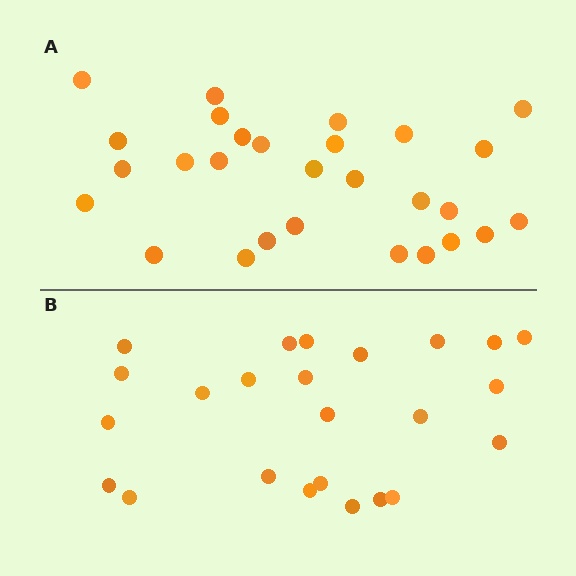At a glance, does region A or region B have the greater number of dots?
Region A (the top region) has more dots.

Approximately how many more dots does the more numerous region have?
Region A has about 4 more dots than region B.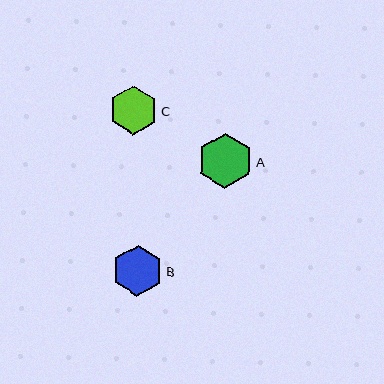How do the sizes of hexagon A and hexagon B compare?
Hexagon A and hexagon B are approximately the same size.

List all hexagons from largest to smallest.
From largest to smallest: A, B, C.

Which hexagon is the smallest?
Hexagon C is the smallest with a size of approximately 49 pixels.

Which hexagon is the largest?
Hexagon A is the largest with a size of approximately 55 pixels.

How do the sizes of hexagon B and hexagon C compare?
Hexagon B and hexagon C are approximately the same size.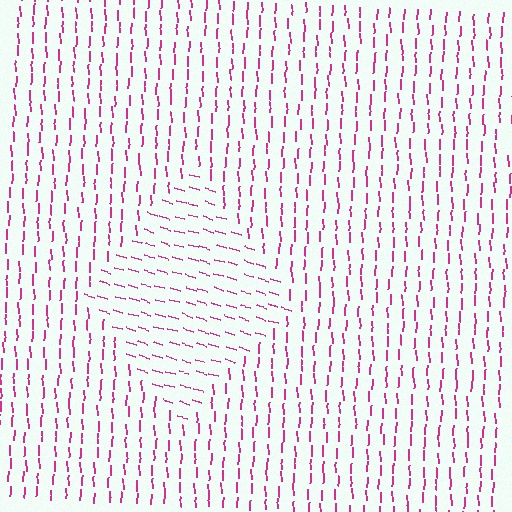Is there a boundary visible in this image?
Yes, there is a texture boundary formed by a change in line orientation.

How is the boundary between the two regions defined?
The boundary is defined purely by a change in line orientation (approximately 72 degrees difference). All lines are the same color and thickness.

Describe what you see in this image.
The image is filled with small magenta line segments. A diamond region in the image has lines oriented differently from the surrounding lines, creating a visible texture boundary.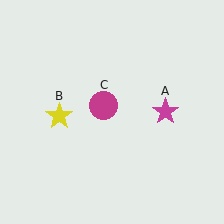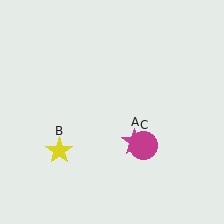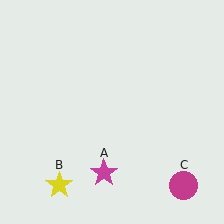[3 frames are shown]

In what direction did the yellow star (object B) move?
The yellow star (object B) moved down.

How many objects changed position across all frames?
3 objects changed position: magenta star (object A), yellow star (object B), magenta circle (object C).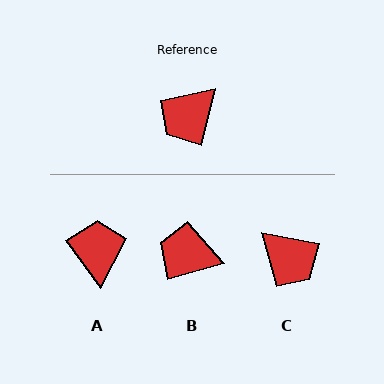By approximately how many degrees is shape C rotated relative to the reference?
Approximately 93 degrees counter-clockwise.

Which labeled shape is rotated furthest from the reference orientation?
A, about 130 degrees away.